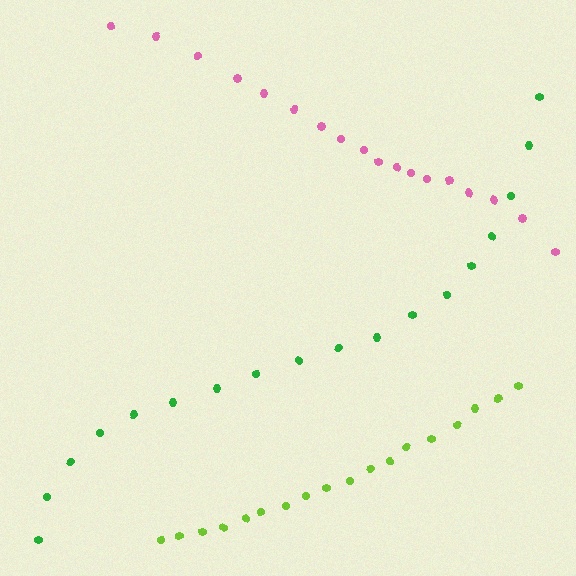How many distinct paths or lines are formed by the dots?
There are 3 distinct paths.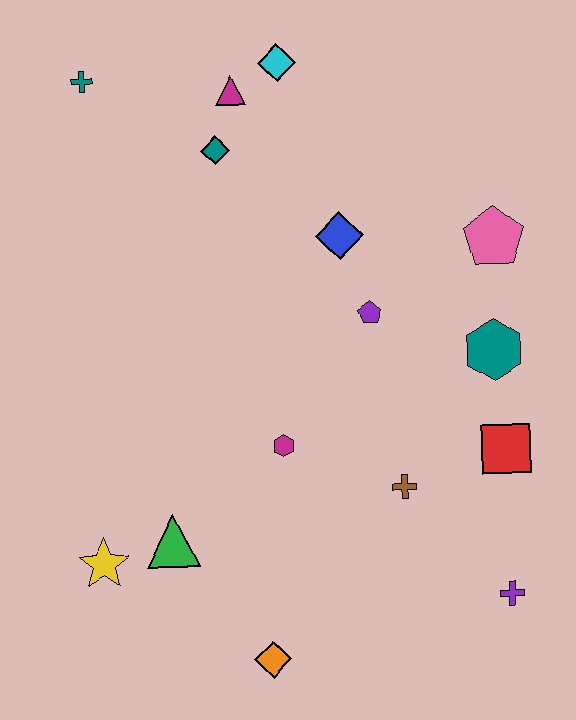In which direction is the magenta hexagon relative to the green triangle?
The magenta hexagon is to the right of the green triangle.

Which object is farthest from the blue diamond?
The orange diamond is farthest from the blue diamond.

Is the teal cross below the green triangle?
No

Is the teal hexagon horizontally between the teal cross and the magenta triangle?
No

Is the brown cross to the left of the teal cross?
No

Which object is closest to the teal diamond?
The magenta triangle is closest to the teal diamond.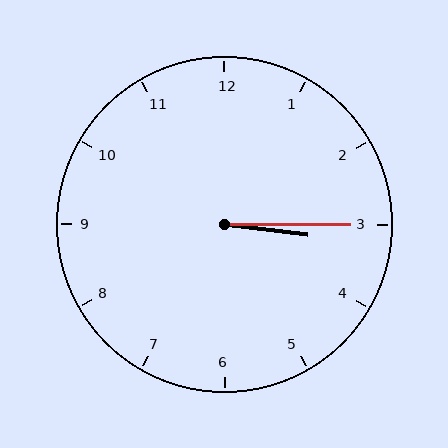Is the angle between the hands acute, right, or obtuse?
It is acute.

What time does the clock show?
3:15.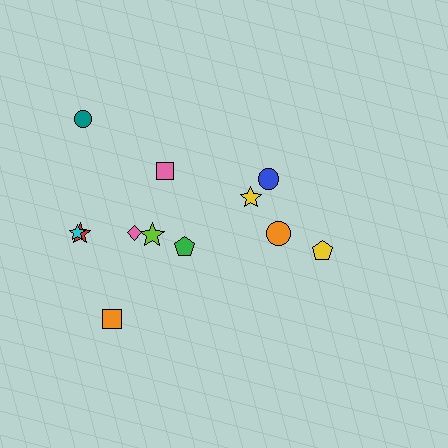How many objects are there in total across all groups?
There are 12 objects.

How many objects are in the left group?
There are 8 objects.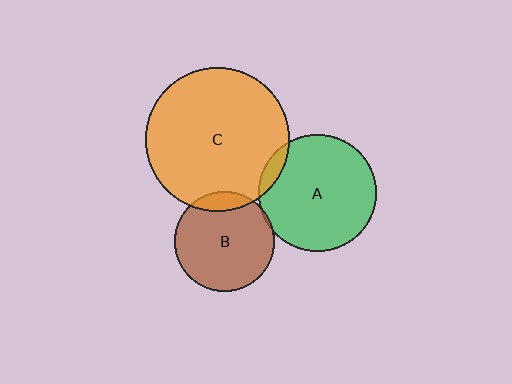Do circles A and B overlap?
Yes.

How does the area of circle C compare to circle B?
Approximately 2.1 times.